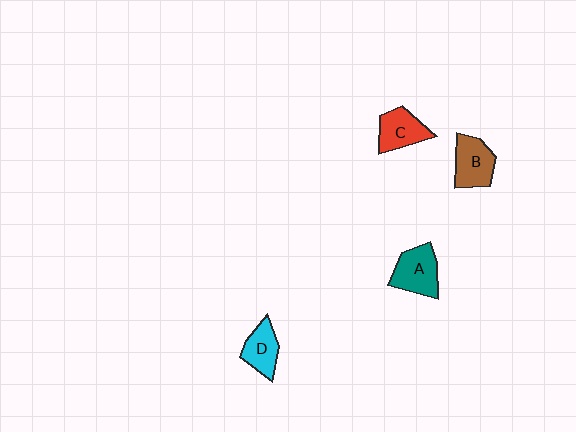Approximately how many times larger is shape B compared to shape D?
Approximately 1.2 times.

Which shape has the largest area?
Shape A (teal).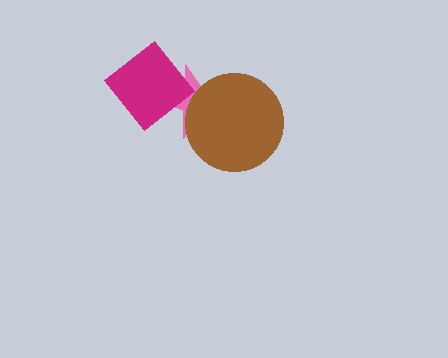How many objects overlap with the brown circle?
1 object overlaps with the brown circle.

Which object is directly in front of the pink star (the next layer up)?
The brown circle is directly in front of the pink star.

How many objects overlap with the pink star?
2 objects overlap with the pink star.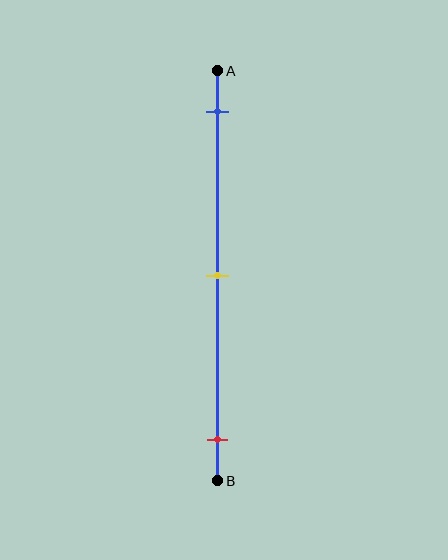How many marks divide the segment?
There are 3 marks dividing the segment.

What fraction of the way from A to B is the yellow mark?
The yellow mark is approximately 50% (0.5) of the way from A to B.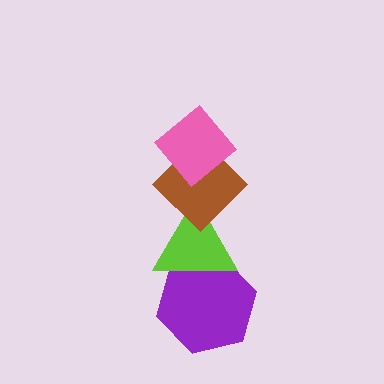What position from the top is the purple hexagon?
The purple hexagon is 4th from the top.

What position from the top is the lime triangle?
The lime triangle is 3rd from the top.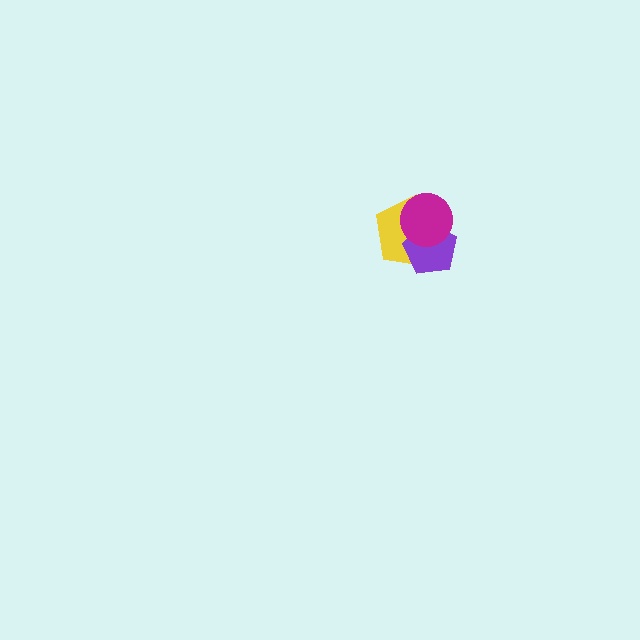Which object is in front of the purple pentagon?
The magenta circle is in front of the purple pentagon.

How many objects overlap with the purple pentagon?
2 objects overlap with the purple pentagon.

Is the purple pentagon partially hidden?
Yes, it is partially covered by another shape.